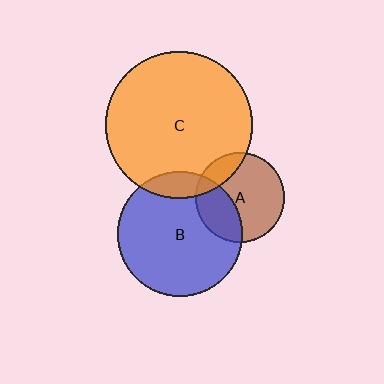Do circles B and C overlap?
Yes.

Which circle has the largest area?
Circle C (orange).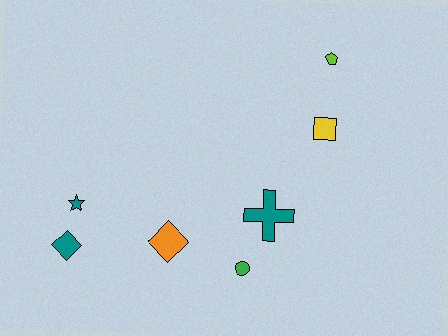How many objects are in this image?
There are 7 objects.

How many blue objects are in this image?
There are no blue objects.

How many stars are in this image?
There is 1 star.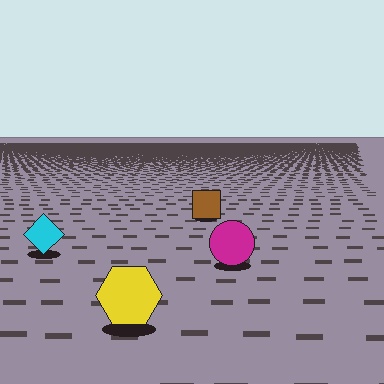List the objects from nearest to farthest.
From nearest to farthest: the yellow hexagon, the magenta circle, the cyan diamond, the brown square.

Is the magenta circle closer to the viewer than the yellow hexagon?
No. The yellow hexagon is closer — you can tell from the texture gradient: the ground texture is coarser near it.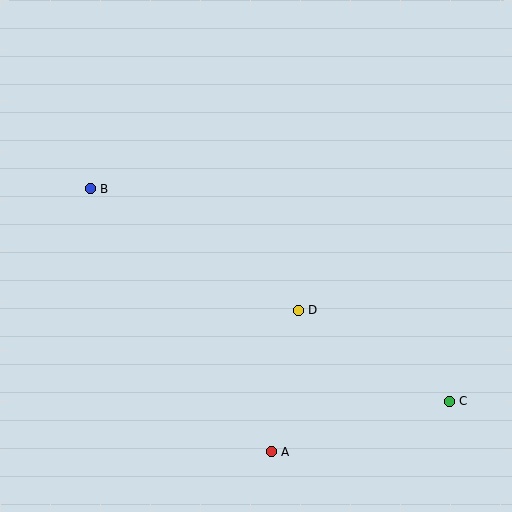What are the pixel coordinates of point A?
Point A is at (271, 452).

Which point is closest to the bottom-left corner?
Point A is closest to the bottom-left corner.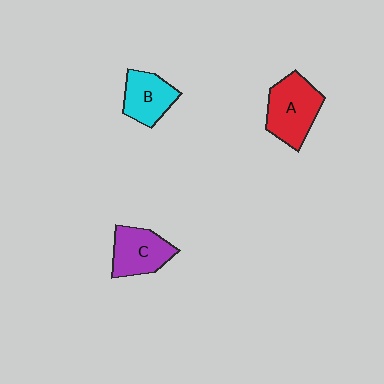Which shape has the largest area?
Shape A (red).